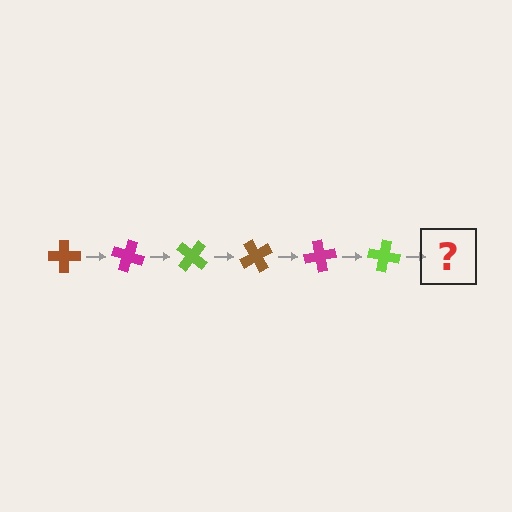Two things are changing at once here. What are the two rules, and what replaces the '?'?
The two rules are that it rotates 20 degrees each step and the color cycles through brown, magenta, and lime. The '?' should be a brown cross, rotated 120 degrees from the start.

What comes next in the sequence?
The next element should be a brown cross, rotated 120 degrees from the start.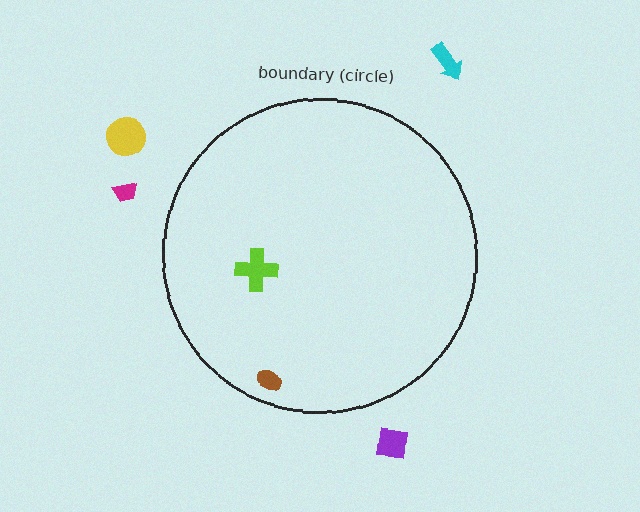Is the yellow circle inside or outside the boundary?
Outside.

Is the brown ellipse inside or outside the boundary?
Inside.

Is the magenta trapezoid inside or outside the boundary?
Outside.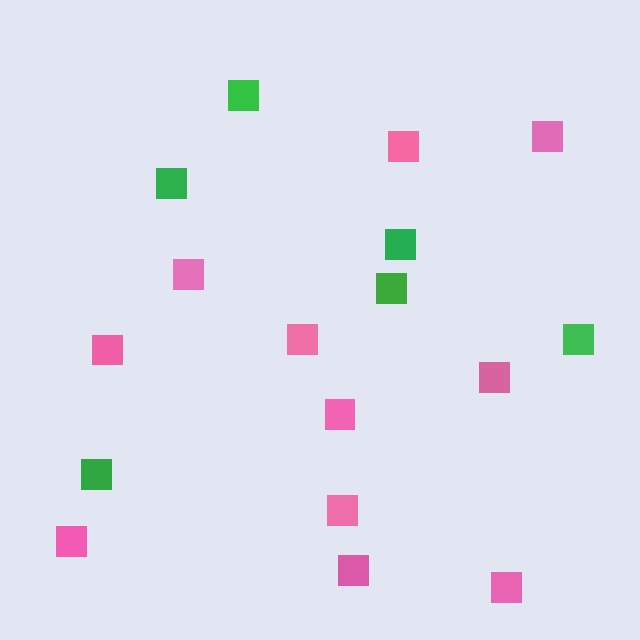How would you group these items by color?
There are 2 groups: one group of pink squares (11) and one group of green squares (6).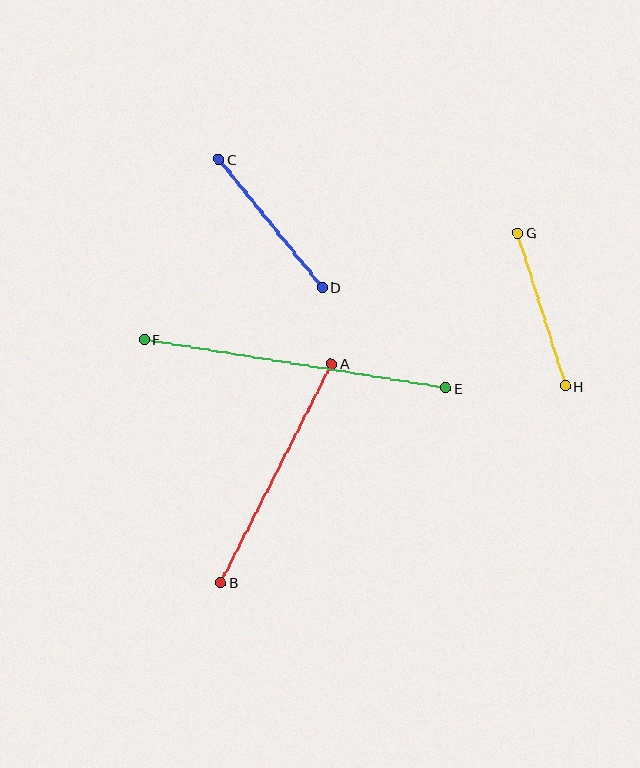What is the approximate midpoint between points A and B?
The midpoint is at approximately (276, 473) pixels.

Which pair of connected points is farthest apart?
Points E and F are farthest apart.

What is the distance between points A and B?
The distance is approximately 245 pixels.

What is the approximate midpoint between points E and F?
The midpoint is at approximately (295, 364) pixels.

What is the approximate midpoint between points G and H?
The midpoint is at approximately (541, 309) pixels.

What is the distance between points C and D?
The distance is approximately 164 pixels.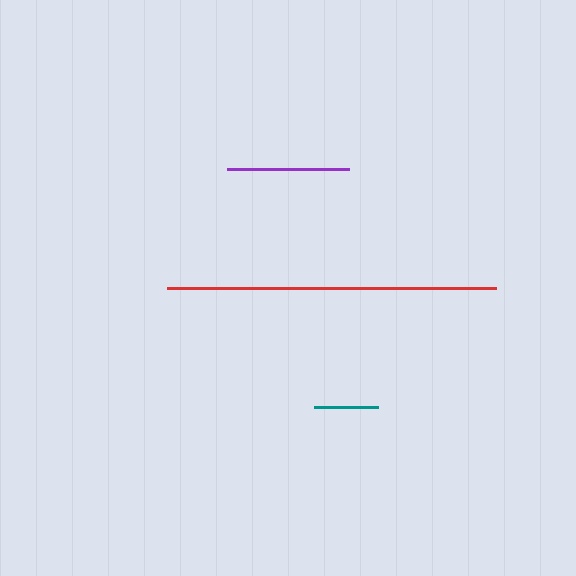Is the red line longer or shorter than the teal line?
The red line is longer than the teal line.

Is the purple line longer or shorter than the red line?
The red line is longer than the purple line.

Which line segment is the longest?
The red line is the longest at approximately 330 pixels.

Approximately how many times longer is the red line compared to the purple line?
The red line is approximately 2.7 times the length of the purple line.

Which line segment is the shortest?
The teal line is the shortest at approximately 64 pixels.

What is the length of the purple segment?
The purple segment is approximately 122 pixels long.